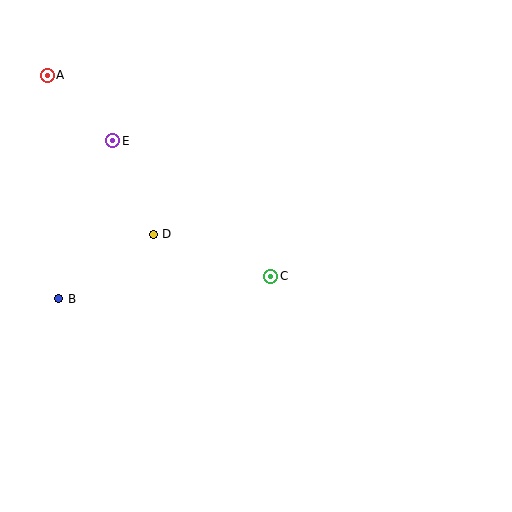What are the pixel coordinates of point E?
Point E is at (113, 141).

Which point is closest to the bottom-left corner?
Point B is closest to the bottom-left corner.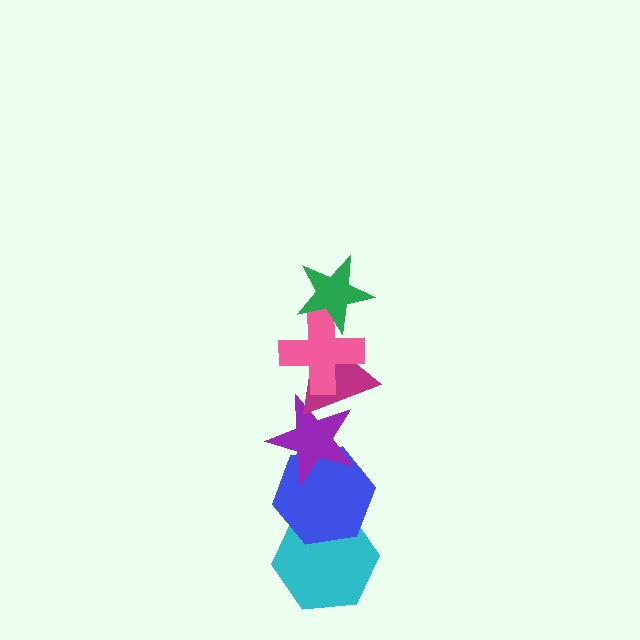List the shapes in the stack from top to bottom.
From top to bottom: the green star, the pink cross, the magenta triangle, the purple star, the blue hexagon, the cyan hexagon.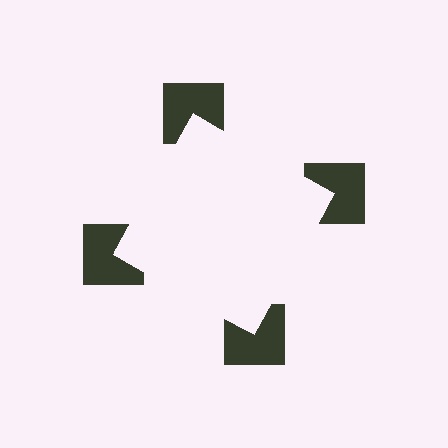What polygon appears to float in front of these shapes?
An illusory square — its edges are inferred from the aligned wedge cuts in the notched squares, not physically drawn.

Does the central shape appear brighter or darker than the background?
It typically appears slightly brighter than the background, even though no actual brightness change is drawn.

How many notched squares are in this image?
There are 4 — one at each vertex of the illusory square.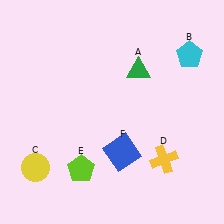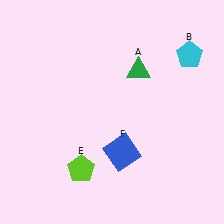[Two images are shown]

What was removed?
The yellow cross (D), the yellow circle (C) were removed in Image 2.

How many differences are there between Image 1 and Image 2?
There are 2 differences between the two images.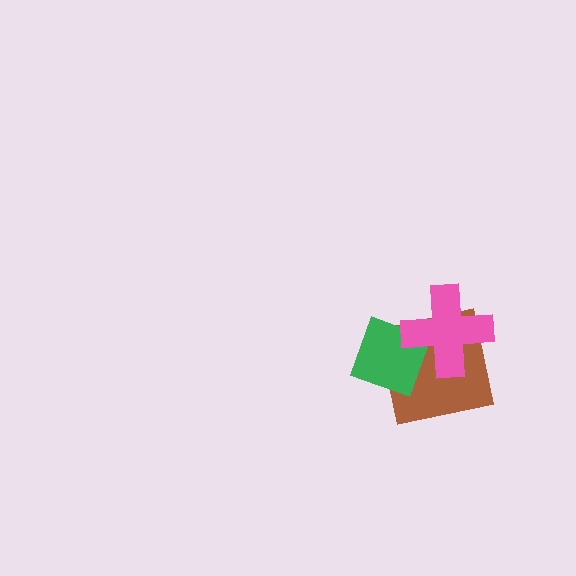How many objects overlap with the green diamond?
2 objects overlap with the green diamond.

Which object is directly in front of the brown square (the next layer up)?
The green diamond is directly in front of the brown square.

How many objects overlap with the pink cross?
2 objects overlap with the pink cross.